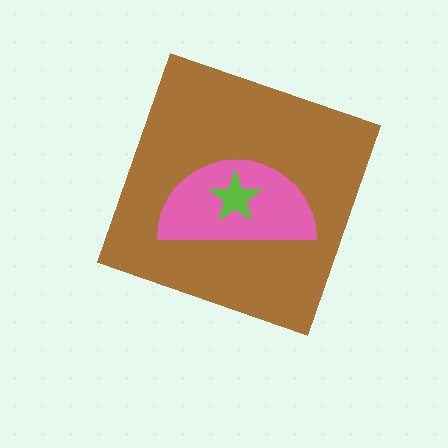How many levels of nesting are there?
3.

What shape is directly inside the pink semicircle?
The lime star.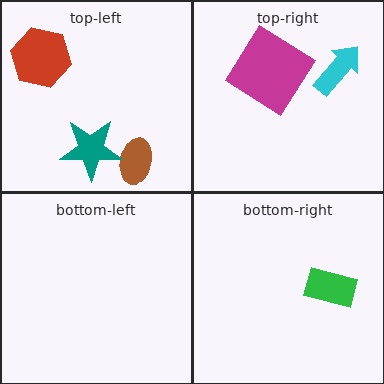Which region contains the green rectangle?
The bottom-right region.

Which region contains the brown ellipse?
The top-left region.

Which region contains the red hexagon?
The top-left region.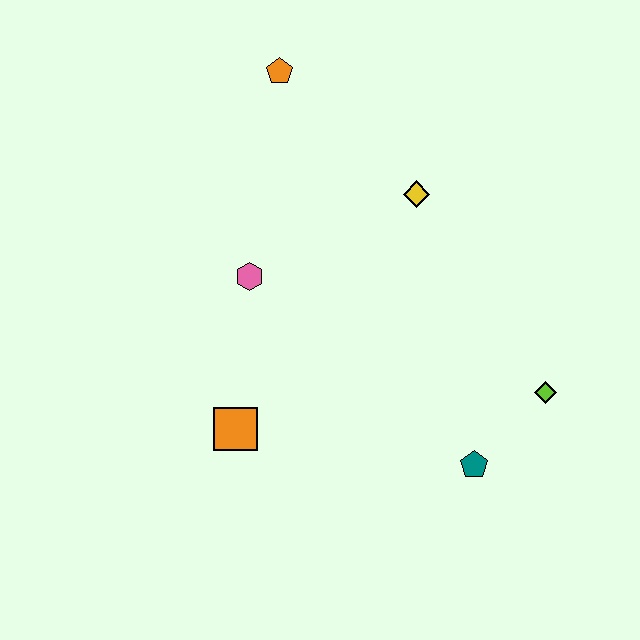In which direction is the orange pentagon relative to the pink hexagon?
The orange pentagon is above the pink hexagon.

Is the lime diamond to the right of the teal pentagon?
Yes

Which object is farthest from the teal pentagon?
The orange pentagon is farthest from the teal pentagon.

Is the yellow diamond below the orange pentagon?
Yes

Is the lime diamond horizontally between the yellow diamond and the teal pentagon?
No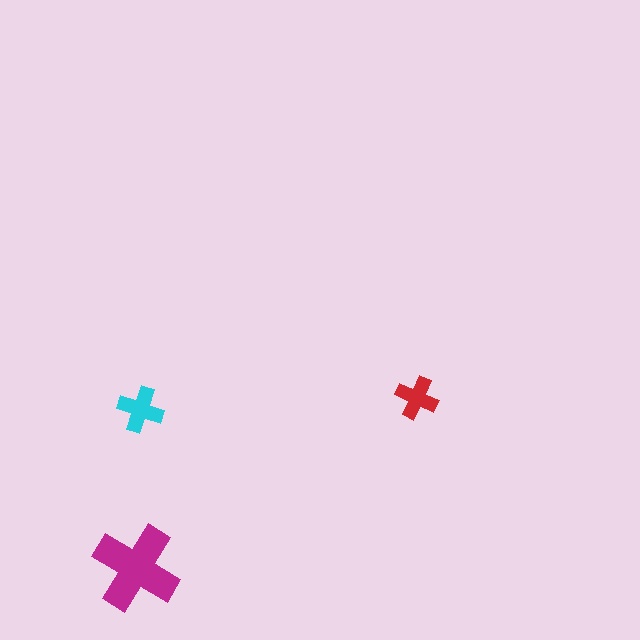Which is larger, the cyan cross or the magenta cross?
The magenta one.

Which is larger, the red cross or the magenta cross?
The magenta one.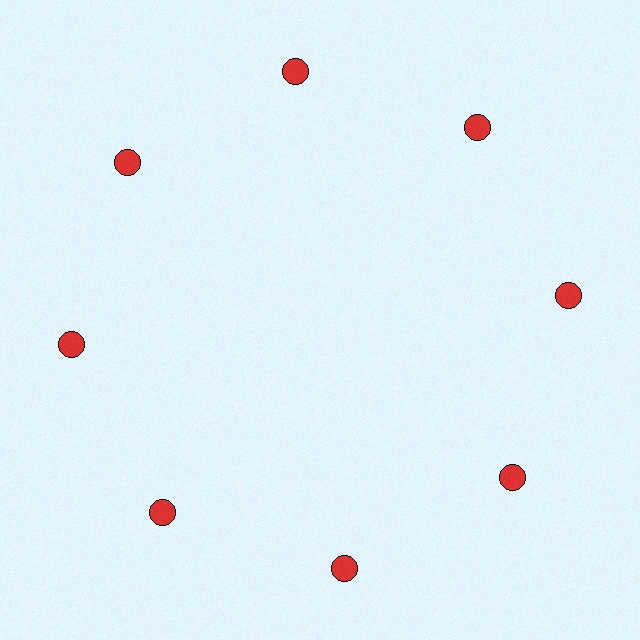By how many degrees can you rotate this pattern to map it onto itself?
The pattern maps onto itself every 45 degrees of rotation.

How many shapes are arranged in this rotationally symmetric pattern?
There are 8 shapes, arranged in 8 groups of 1.